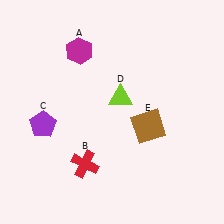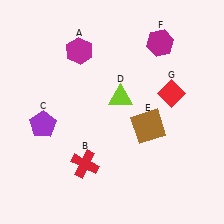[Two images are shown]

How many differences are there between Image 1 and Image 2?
There are 2 differences between the two images.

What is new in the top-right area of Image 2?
A magenta hexagon (F) was added in the top-right area of Image 2.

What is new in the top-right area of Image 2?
A red diamond (G) was added in the top-right area of Image 2.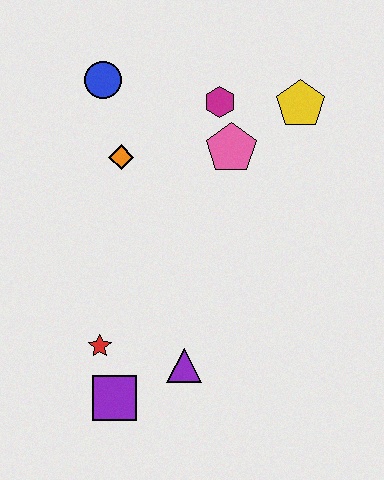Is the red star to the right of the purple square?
No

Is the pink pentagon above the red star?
Yes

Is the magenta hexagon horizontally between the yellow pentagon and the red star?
Yes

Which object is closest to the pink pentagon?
The magenta hexagon is closest to the pink pentagon.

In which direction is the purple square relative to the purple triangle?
The purple square is to the left of the purple triangle.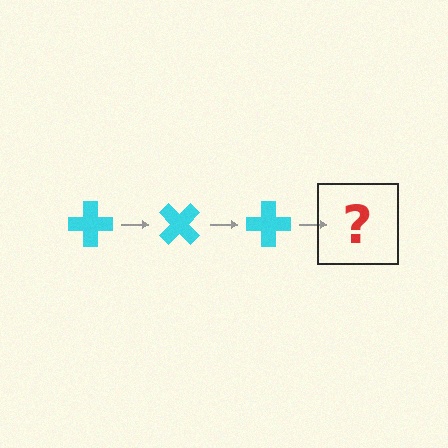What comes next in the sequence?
The next element should be a cyan cross rotated 135 degrees.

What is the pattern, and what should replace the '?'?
The pattern is that the cross rotates 45 degrees each step. The '?' should be a cyan cross rotated 135 degrees.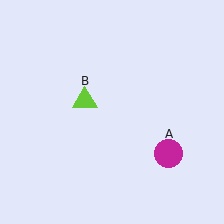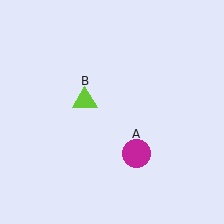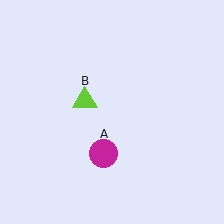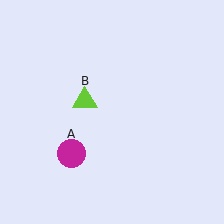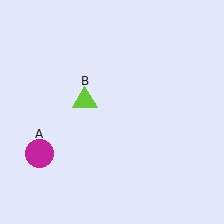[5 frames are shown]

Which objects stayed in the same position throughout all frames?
Lime triangle (object B) remained stationary.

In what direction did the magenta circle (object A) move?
The magenta circle (object A) moved left.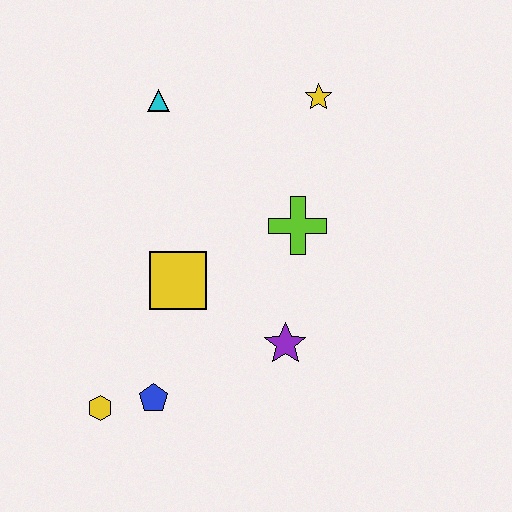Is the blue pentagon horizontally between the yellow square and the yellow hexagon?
Yes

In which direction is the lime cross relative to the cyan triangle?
The lime cross is to the right of the cyan triangle.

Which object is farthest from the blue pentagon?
The yellow star is farthest from the blue pentagon.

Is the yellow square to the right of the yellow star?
No